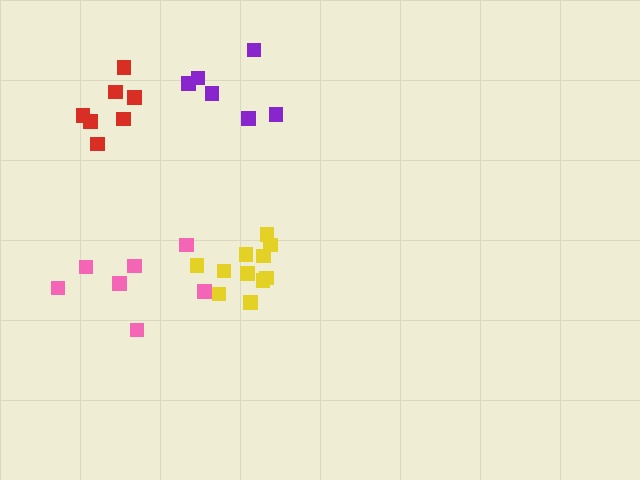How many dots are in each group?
Group 1: 11 dots, Group 2: 6 dots, Group 3: 7 dots, Group 4: 7 dots (31 total).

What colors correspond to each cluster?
The clusters are colored: yellow, purple, red, pink.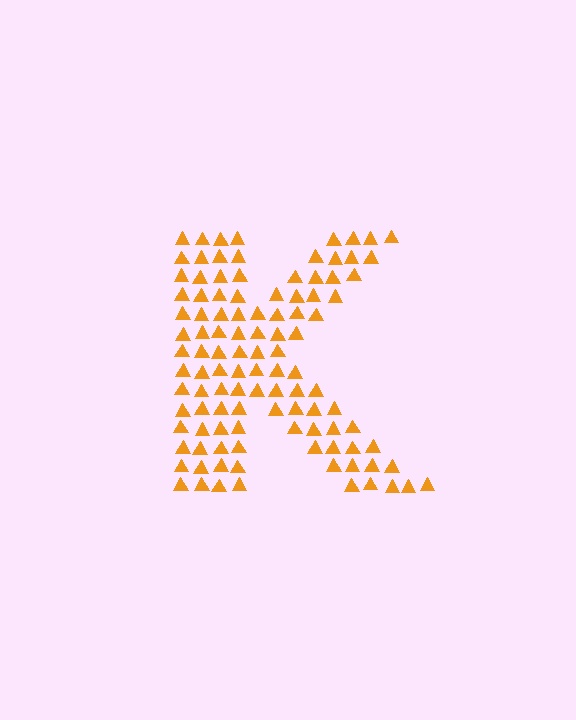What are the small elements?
The small elements are triangles.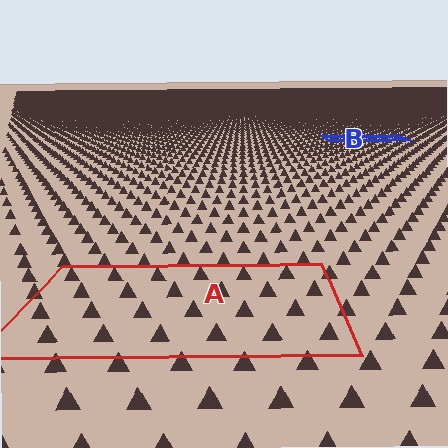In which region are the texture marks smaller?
The texture marks are smaller in region B, because it is farther away.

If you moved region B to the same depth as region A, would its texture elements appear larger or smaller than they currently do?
They would appear larger. At a closer depth, the same texture elements are projected at a bigger on-screen size.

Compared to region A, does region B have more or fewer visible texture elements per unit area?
Region B has more texture elements per unit area — they are packed more densely because it is farther away.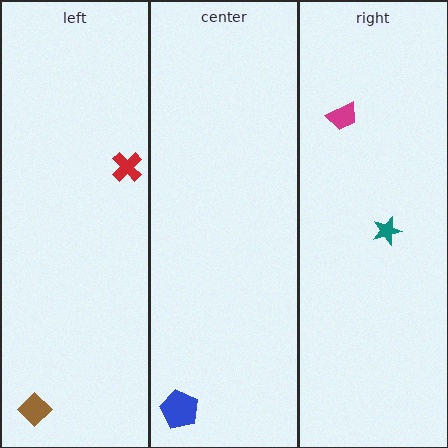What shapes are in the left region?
The brown diamond, the red cross.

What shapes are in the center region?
The blue pentagon.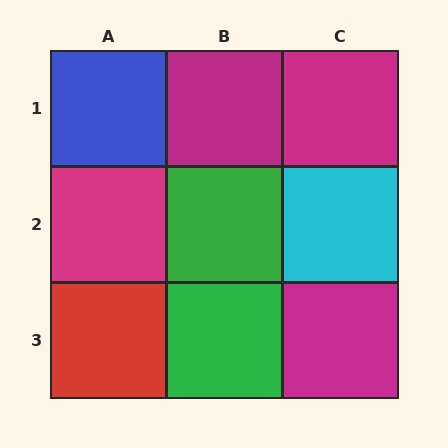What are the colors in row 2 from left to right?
Magenta, green, cyan.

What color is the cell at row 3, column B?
Green.